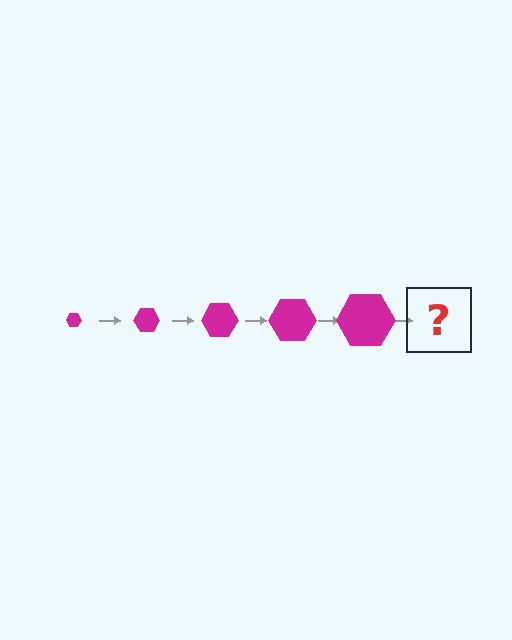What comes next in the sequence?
The next element should be a magenta hexagon, larger than the previous one.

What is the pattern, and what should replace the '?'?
The pattern is that the hexagon gets progressively larger each step. The '?' should be a magenta hexagon, larger than the previous one.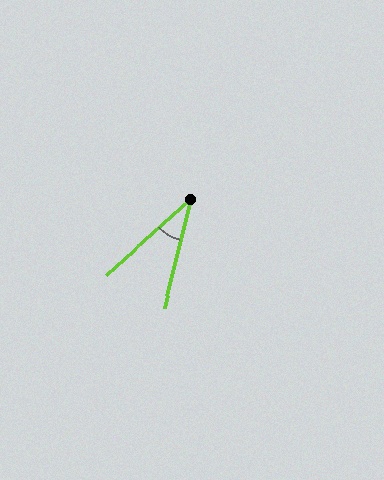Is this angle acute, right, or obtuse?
It is acute.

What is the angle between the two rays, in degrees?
Approximately 34 degrees.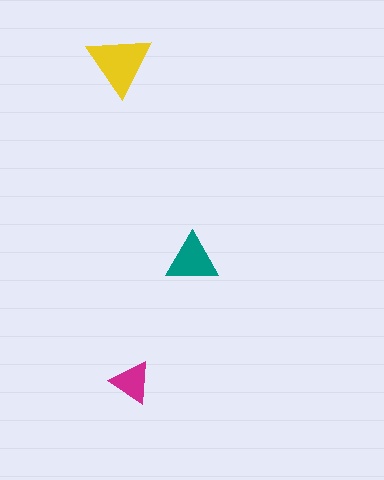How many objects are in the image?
There are 3 objects in the image.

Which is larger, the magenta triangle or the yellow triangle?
The yellow one.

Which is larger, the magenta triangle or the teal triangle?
The teal one.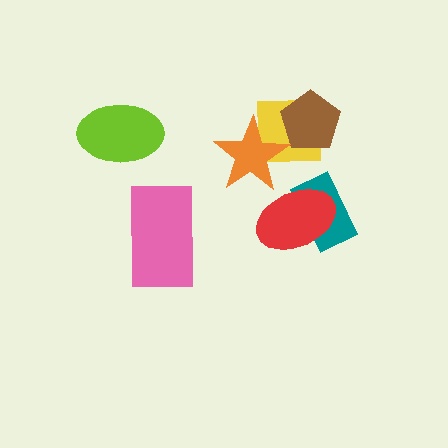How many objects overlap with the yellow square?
2 objects overlap with the yellow square.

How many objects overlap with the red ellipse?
1 object overlaps with the red ellipse.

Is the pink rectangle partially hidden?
No, no other shape covers it.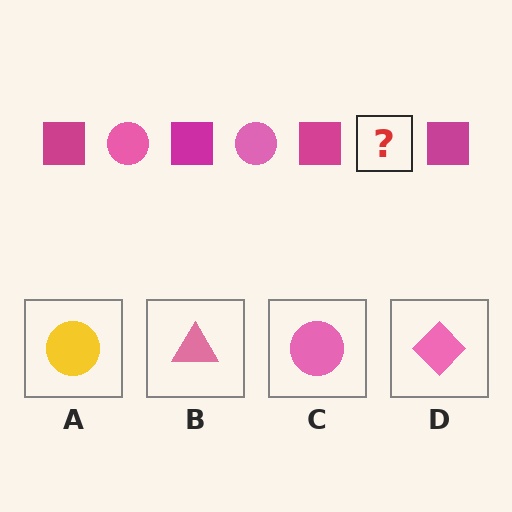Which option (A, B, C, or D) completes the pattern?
C.